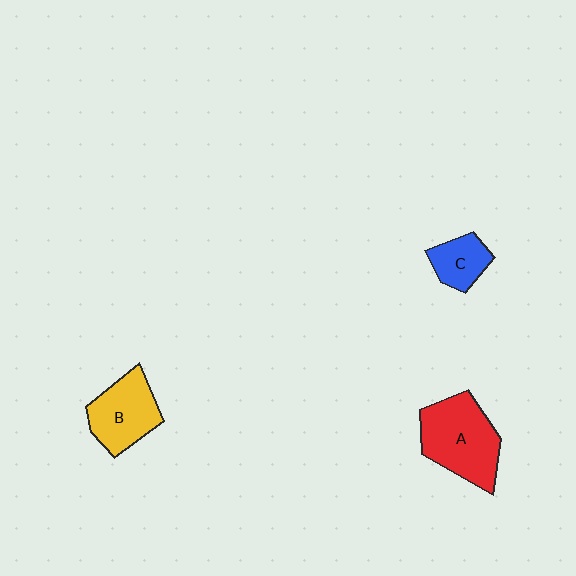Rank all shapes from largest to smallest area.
From largest to smallest: A (red), B (yellow), C (blue).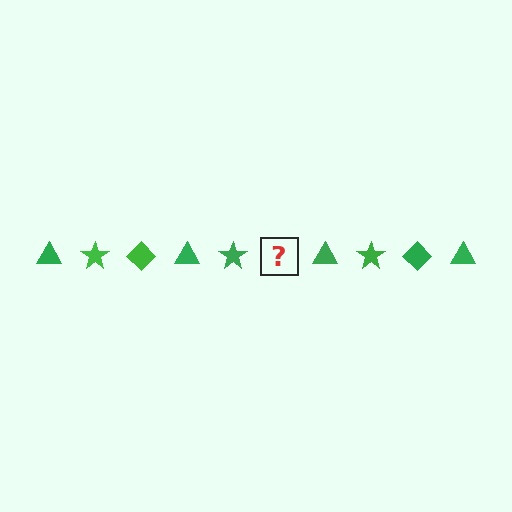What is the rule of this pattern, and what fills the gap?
The rule is that the pattern cycles through triangle, star, diamond shapes in green. The gap should be filled with a green diamond.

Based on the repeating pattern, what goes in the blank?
The blank should be a green diamond.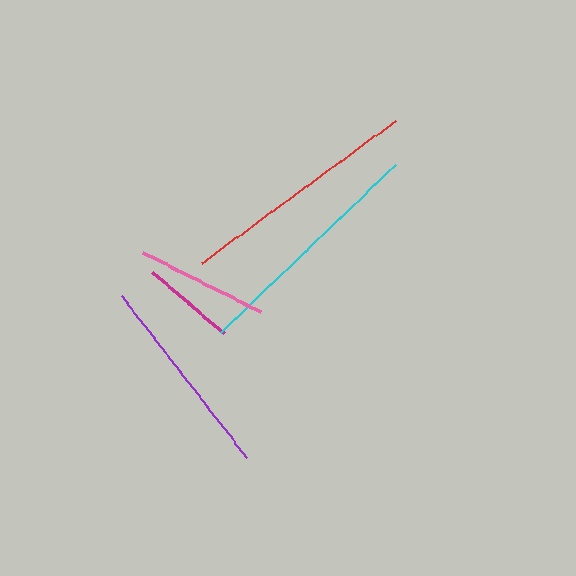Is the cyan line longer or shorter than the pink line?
The cyan line is longer than the pink line.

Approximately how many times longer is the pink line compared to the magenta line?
The pink line is approximately 1.4 times the length of the magenta line.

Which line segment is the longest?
The cyan line is the longest at approximately 242 pixels.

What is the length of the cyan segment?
The cyan segment is approximately 242 pixels long.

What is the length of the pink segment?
The pink segment is approximately 132 pixels long.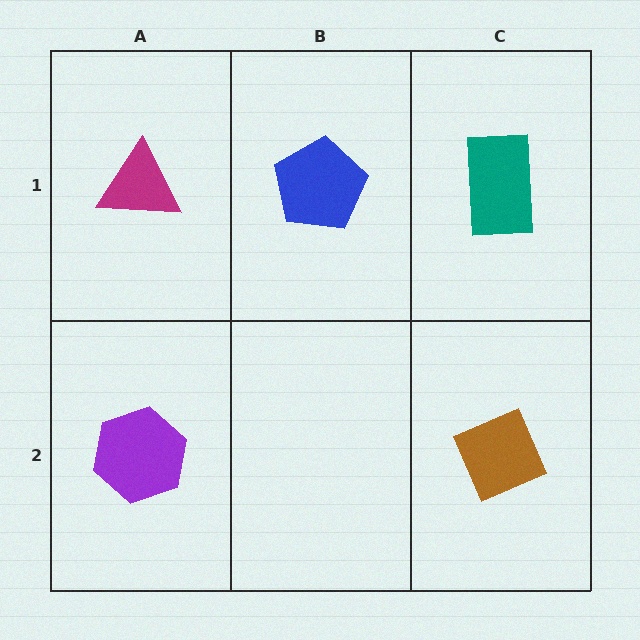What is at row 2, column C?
A brown diamond.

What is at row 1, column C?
A teal rectangle.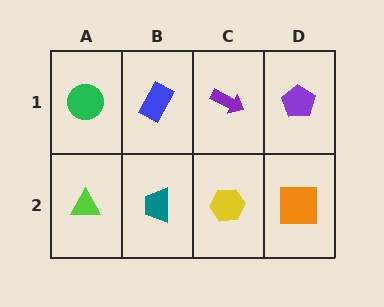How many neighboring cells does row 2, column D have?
2.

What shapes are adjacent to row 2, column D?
A purple pentagon (row 1, column D), a yellow hexagon (row 2, column C).